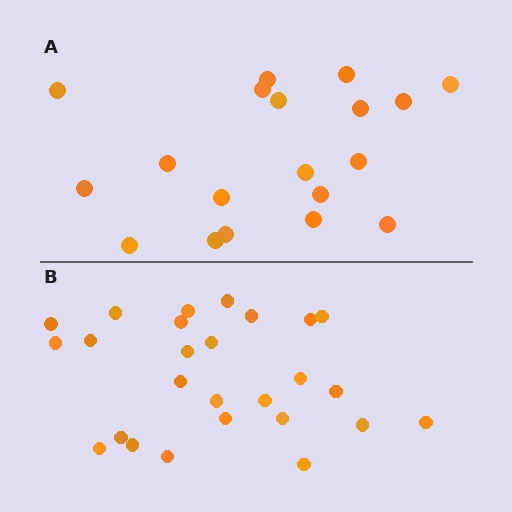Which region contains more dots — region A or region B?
Region B (the bottom region) has more dots.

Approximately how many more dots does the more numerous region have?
Region B has roughly 8 or so more dots than region A.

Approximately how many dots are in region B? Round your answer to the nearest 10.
About 30 dots. (The exact count is 26, which rounds to 30.)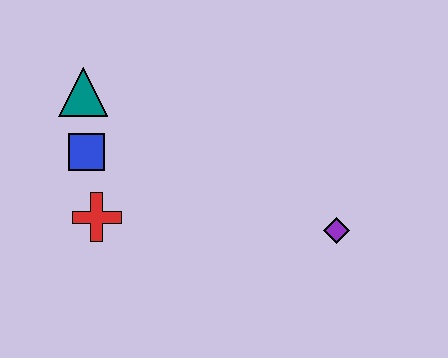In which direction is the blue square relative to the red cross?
The blue square is above the red cross.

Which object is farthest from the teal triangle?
The purple diamond is farthest from the teal triangle.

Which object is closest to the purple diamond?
The red cross is closest to the purple diamond.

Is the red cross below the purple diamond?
No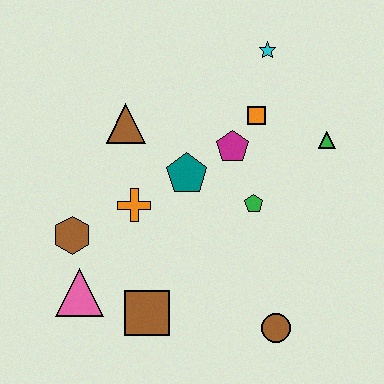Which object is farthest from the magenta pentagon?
The pink triangle is farthest from the magenta pentagon.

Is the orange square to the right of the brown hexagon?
Yes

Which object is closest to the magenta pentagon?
The orange square is closest to the magenta pentagon.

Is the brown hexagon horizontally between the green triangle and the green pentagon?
No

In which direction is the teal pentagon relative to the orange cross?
The teal pentagon is to the right of the orange cross.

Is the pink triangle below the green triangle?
Yes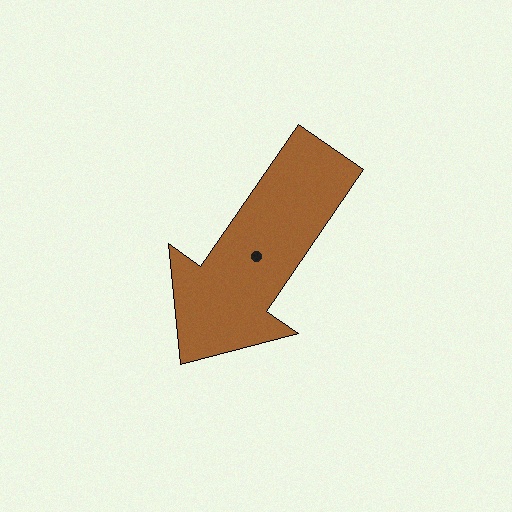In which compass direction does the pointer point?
Southwest.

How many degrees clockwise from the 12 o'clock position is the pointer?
Approximately 215 degrees.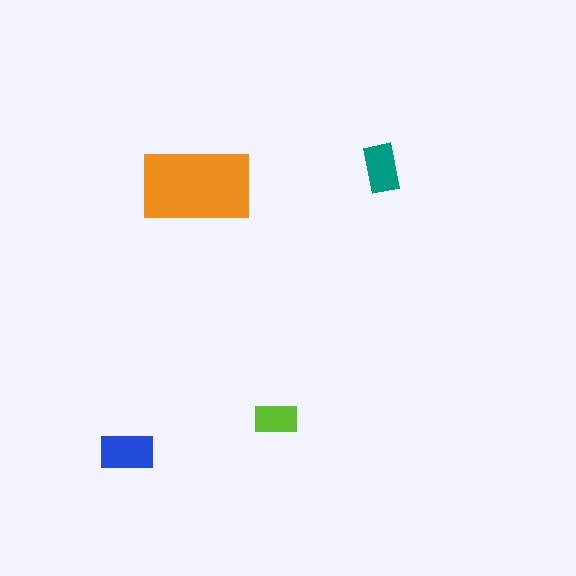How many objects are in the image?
There are 4 objects in the image.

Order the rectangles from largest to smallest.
the orange one, the blue one, the teal one, the lime one.